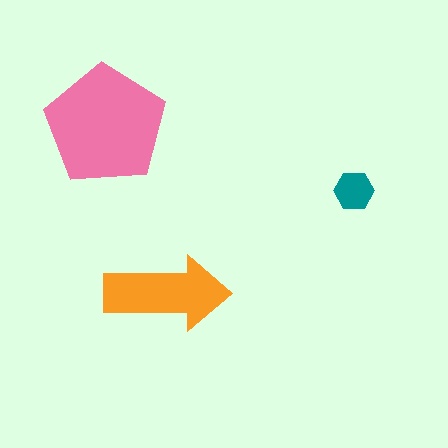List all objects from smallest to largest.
The teal hexagon, the orange arrow, the pink pentagon.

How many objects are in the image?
There are 3 objects in the image.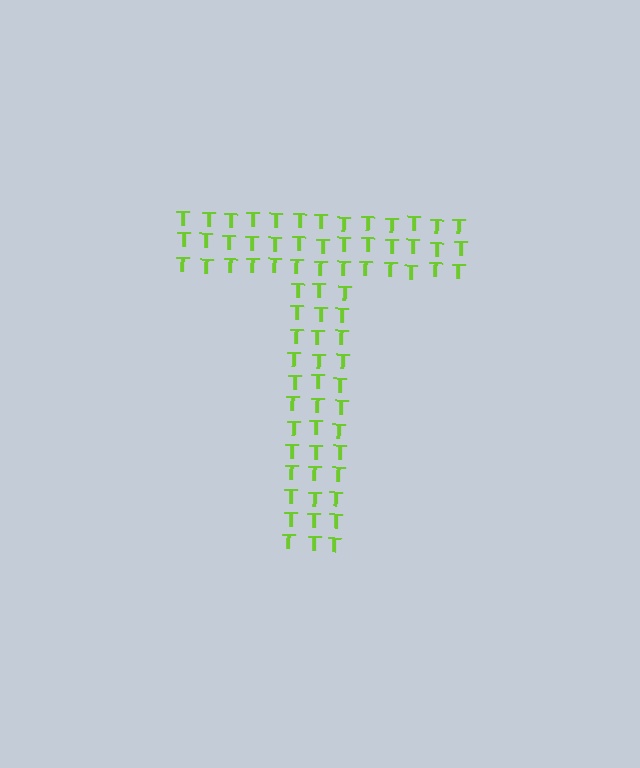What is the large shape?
The large shape is the letter T.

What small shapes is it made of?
It is made of small letter T's.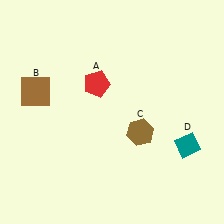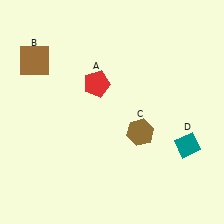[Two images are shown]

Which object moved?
The brown square (B) moved up.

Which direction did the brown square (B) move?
The brown square (B) moved up.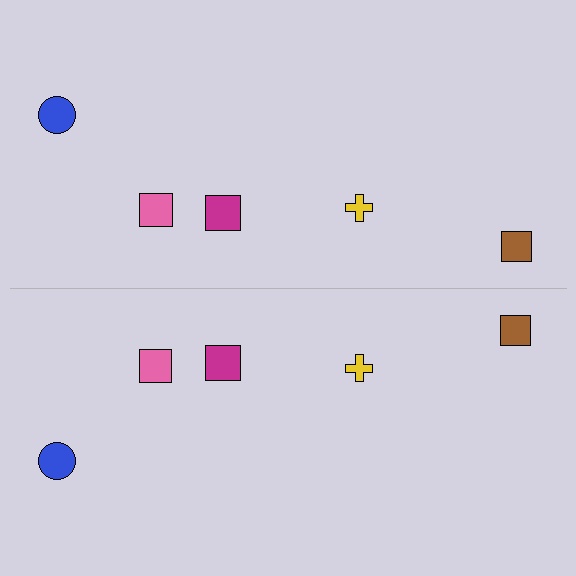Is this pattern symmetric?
Yes, this pattern has bilateral (reflection) symmetry.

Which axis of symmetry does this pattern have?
The pattern has a horizontal axis of symmetry running through the center of the image.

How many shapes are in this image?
There are 10 shapes in this image.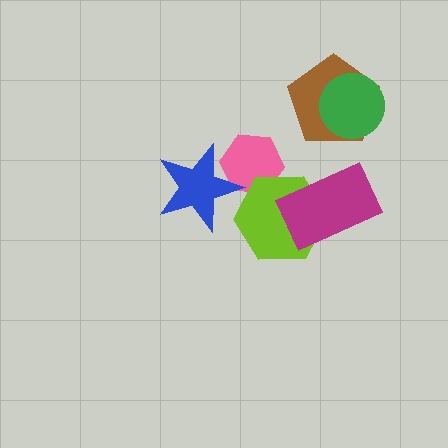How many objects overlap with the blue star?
1 object overlaps with the blue star.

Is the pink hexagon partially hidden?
Yes, it is partially covered by another shape.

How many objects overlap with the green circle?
1 object overlaps with the green circle.